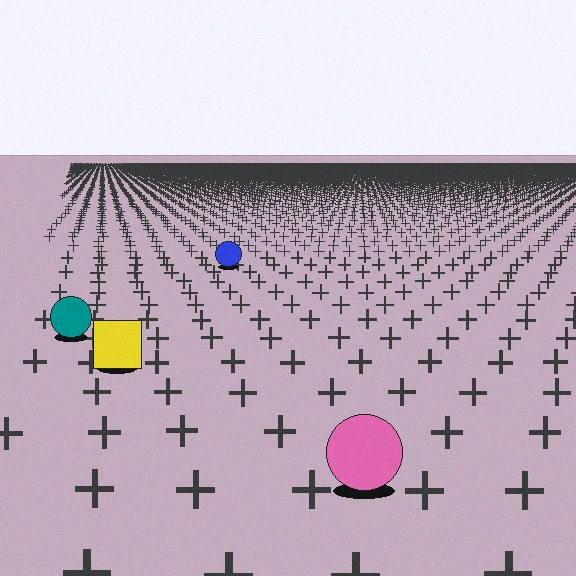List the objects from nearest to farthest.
From nearest to farthest: the pink circle, the yellow square, the teal circle, the blue circle.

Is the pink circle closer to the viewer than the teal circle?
Yes. The pink circle is closer — you can tell from the texture gradient: the ground texture is coarser near it.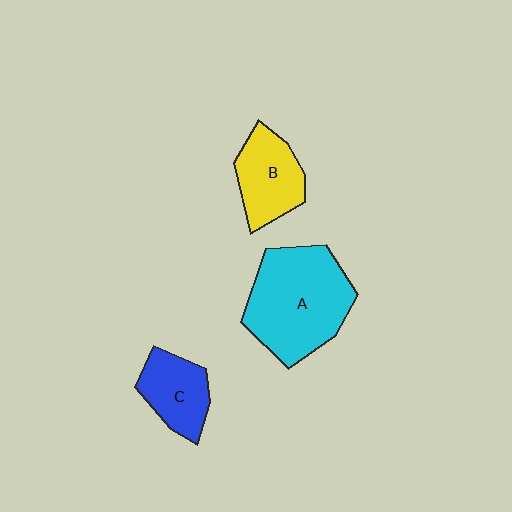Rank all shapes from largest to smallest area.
From largest to smallest: A (cyan), B (yellow), C (blue).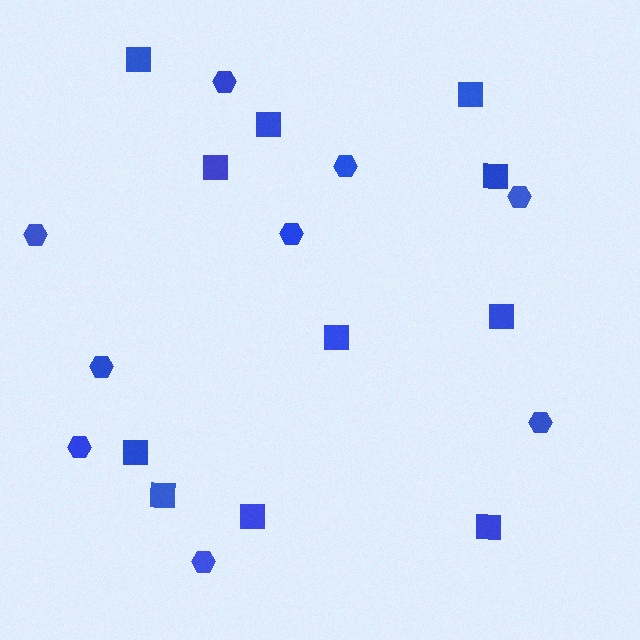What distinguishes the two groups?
There are 2 groups: one group of hexagons (9) and one group of squares (11).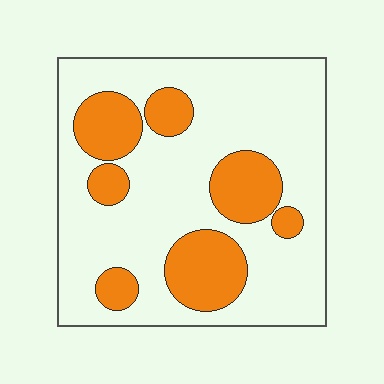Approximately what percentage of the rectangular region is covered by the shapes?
Approximately 25%.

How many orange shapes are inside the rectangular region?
7.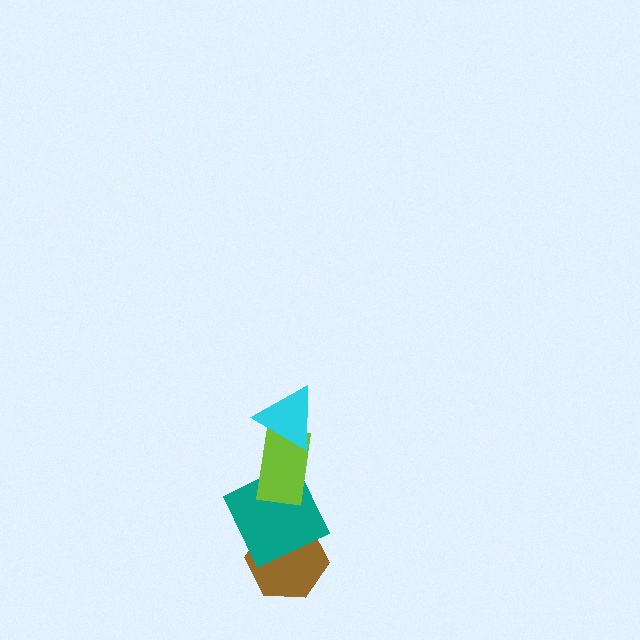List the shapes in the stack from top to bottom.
From top to bottom: the cyan triangle, the lime rectangle, the teal square, the brown hexagon.